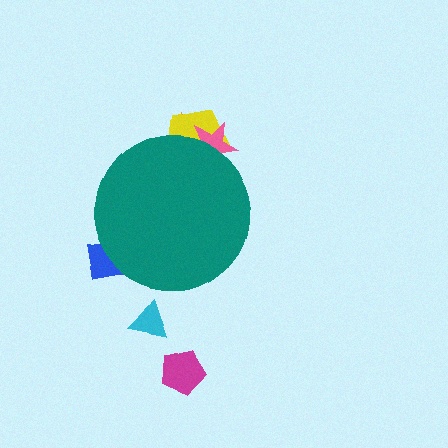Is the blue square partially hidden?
Yes, the blue square is partially hidden behind the teal circle.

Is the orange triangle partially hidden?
Yes, the orange triangle is partially hidden behind the teal circle.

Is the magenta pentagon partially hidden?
No, the magenta pentagon is fully visible.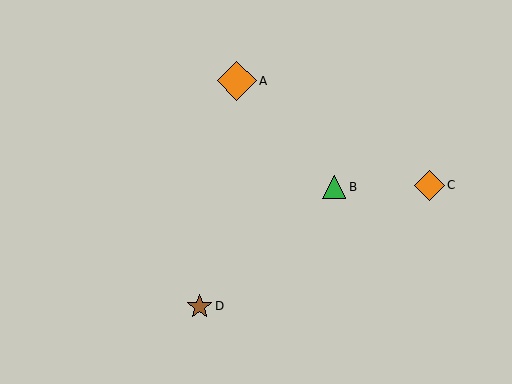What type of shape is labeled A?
Shape A is an orange diamond.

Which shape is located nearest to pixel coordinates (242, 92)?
The orange diamond (labeled A) at (237, 81) is nearest to that location.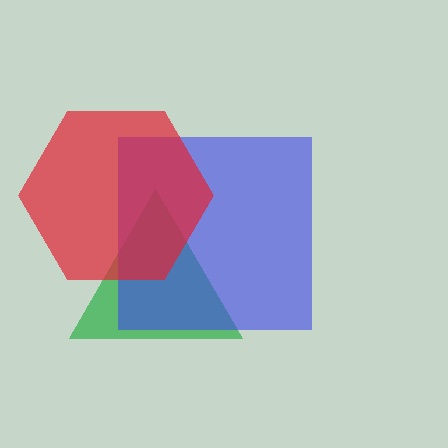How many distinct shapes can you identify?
There are 3 distinct shapes: a green triangle, a blue square, a red hexagon.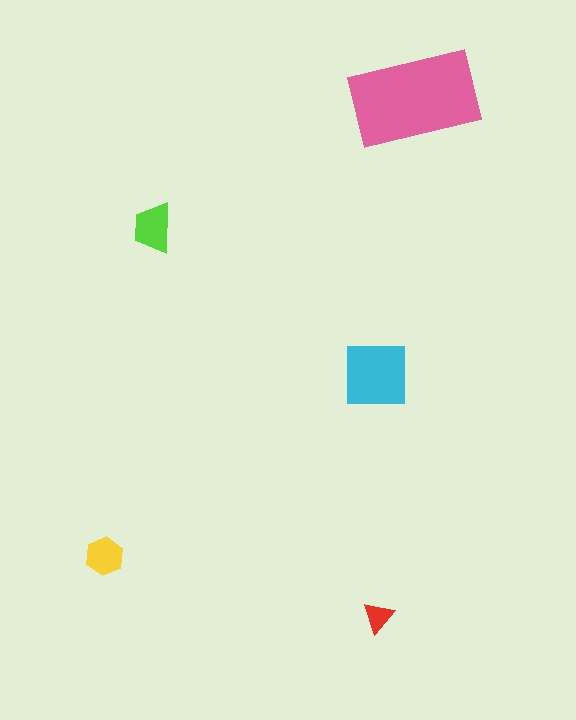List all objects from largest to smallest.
The pink rectangle, the cyan square, the lime trapezoid, the yellow hexagon, the red triangle.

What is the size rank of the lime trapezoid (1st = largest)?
3rd.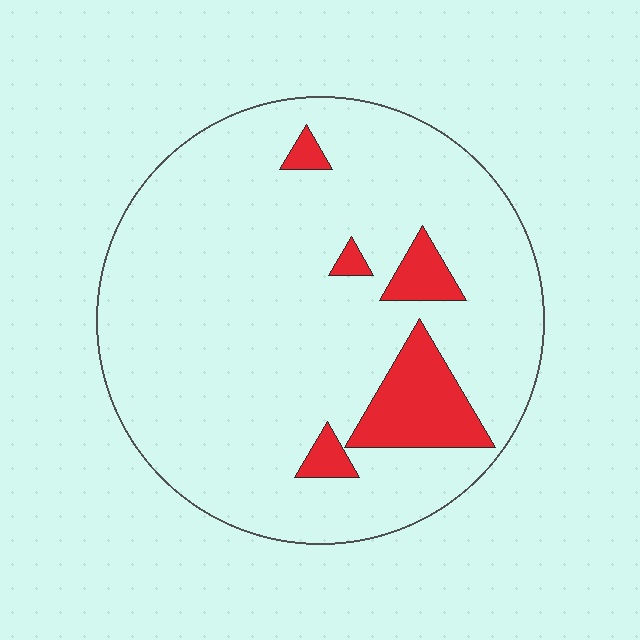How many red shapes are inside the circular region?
5.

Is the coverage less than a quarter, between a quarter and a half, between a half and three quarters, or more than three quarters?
Less than a quarter.